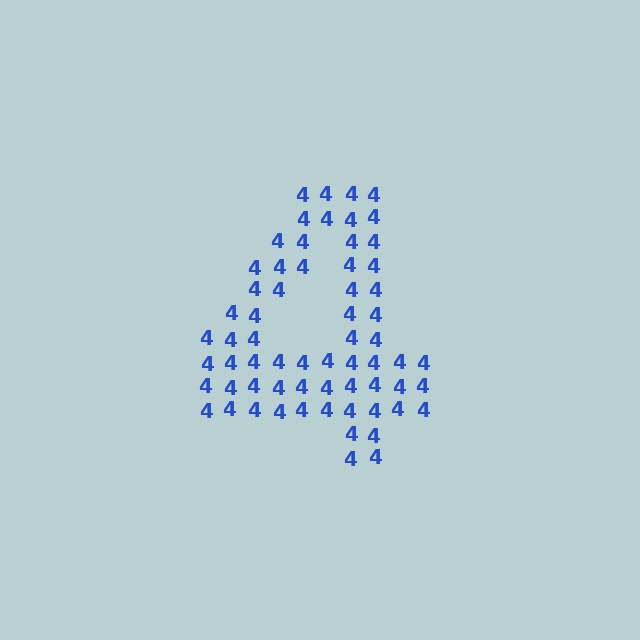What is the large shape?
The large shape is the digit 4.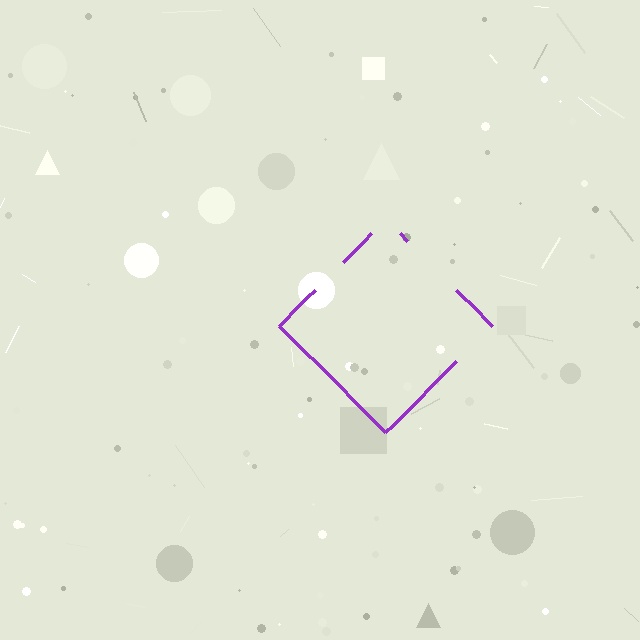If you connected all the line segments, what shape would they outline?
They would outline a diamond.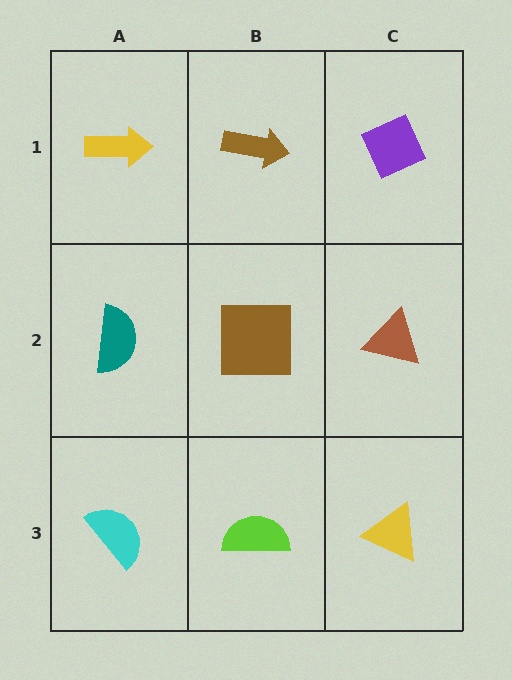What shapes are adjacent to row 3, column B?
A brown square (row 2, column B), a cyan semicircle (row 3, column A), a yellow triangle (row 3, column C).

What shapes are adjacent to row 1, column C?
A brown triangle (row 2, column C), a brown arrow (row 1, column B).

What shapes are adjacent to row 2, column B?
A brown arrow (row 1, column B), a lime semicircle (row 3, column B), a teal semicircle (row 2, column A), a brown triangle (row 2, column C).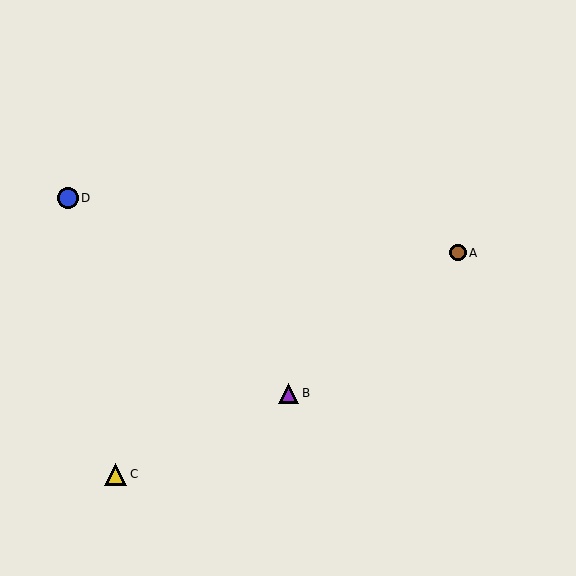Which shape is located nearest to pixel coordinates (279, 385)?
The purple triangle (labeled B) at (289, 393) is nearest to that location.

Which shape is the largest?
The yellow triangle (labeled C) is the largest.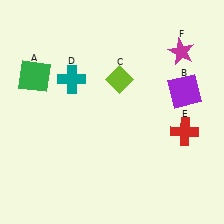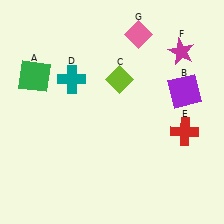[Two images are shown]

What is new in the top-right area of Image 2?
A pink diamond (G) was added in the top-right area of Image 2.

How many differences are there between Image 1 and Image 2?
There is 1 difference between the two images.